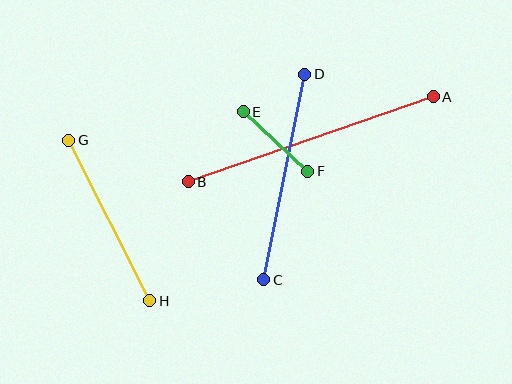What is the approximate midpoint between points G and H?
The midpoint is at approximately (109, 221) pixels.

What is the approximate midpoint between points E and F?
The midpoint is at approximately (275, 141) pixels.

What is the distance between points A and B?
The distance is approximately 259 pixels.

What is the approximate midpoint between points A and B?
The midpoint is at approximately (311, 139) pixels.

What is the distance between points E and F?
The distance is approximately 87 pixels.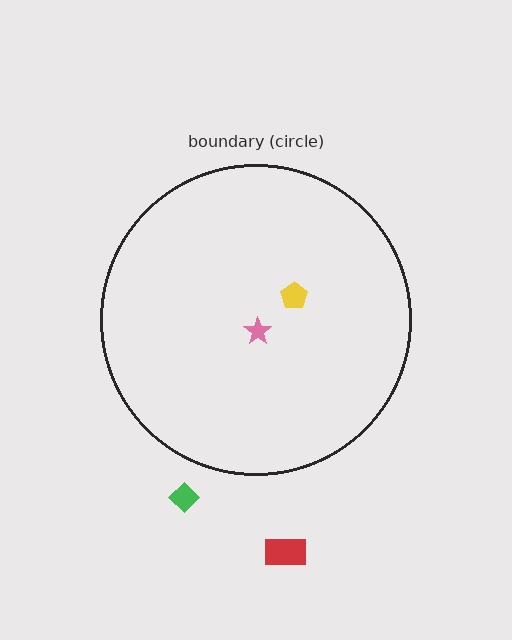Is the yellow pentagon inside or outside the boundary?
Inside.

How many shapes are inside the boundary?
2 inside, 2 outside.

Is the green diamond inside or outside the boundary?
Outside.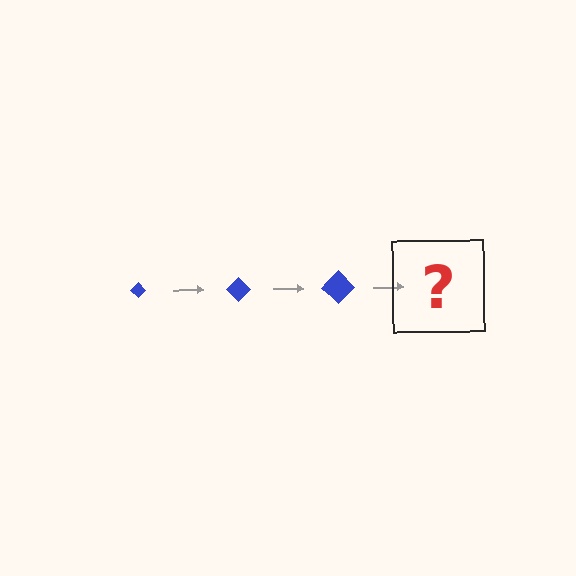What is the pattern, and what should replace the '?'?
The pattern is that the diamond gets progressively larger each step. The '?' should be a blue diamond, larger than the previous one.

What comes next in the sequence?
The next element should be a blue diamond, larger than the previous one.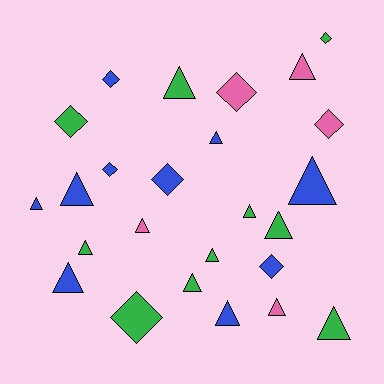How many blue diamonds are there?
There are 4 blue diamonds.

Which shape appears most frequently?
Triangle, with 16 objects.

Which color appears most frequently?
Blue, with 10 objects.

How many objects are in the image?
There are 25 objects.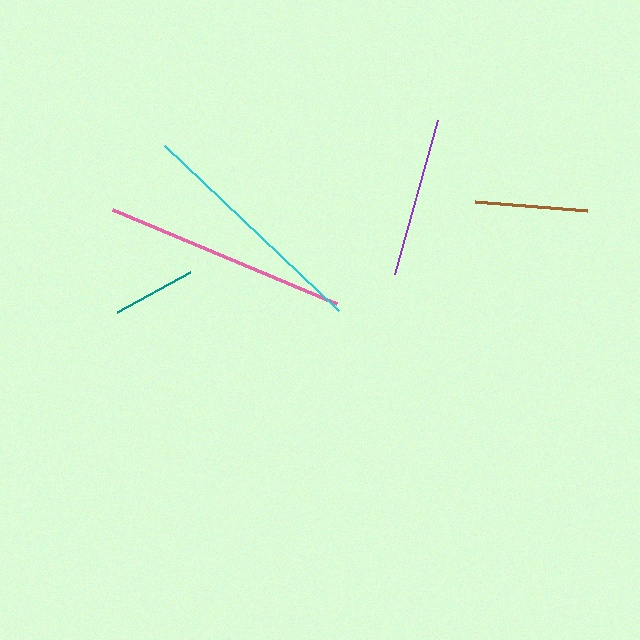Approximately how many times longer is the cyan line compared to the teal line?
The cyan line is approximately 2.9 times the length of the teal line.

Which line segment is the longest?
The pink line is the longest at approximately 243 pixels.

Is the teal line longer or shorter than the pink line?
The pink line is longer than the teal line.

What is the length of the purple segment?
The purple segment is approximately 159 pixels long.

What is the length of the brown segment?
The brown segment is approximately 112 pixels long.